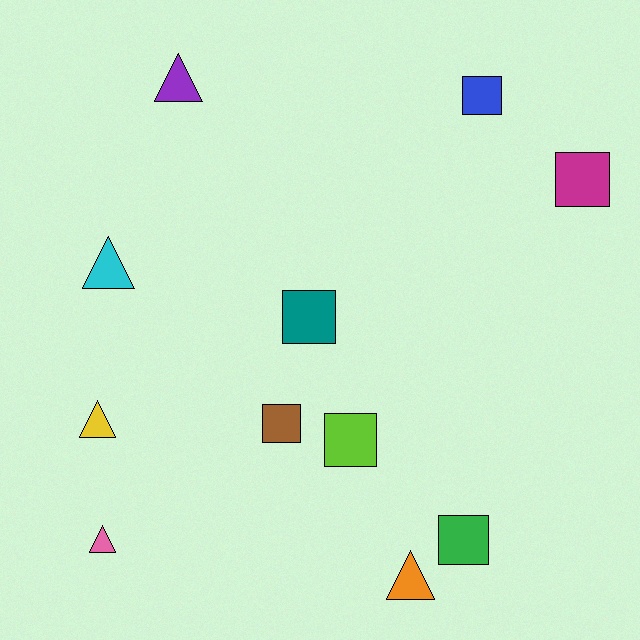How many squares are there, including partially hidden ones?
There are 6 squares.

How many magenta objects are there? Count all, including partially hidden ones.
There is 1 magenta object.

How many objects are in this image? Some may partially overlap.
There are 11 objects.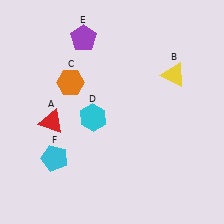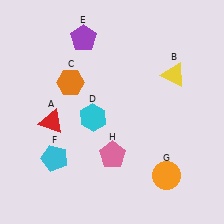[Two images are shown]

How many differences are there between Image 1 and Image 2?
There are 2 differences between the two images.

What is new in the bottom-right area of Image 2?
A pink pentagon (H) was added in the bottom-right area of Image 2.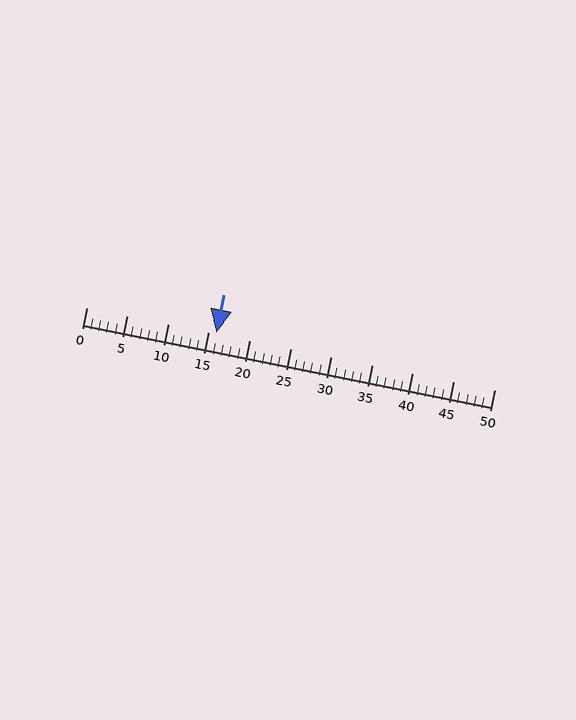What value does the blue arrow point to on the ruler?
The blue arrow points to approximately 16.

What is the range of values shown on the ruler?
The ruler shows values from 0 to 50.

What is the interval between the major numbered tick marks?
The major tick marks are spaced 5 units apart.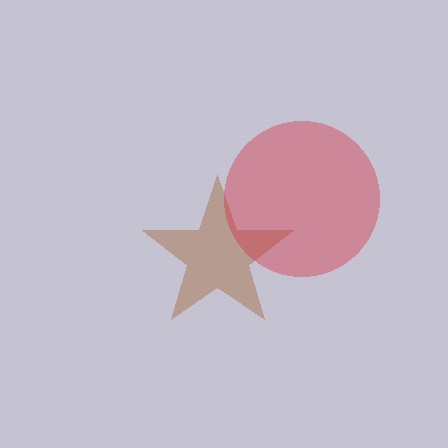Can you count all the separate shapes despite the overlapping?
Yes, there are 2 separate shapes.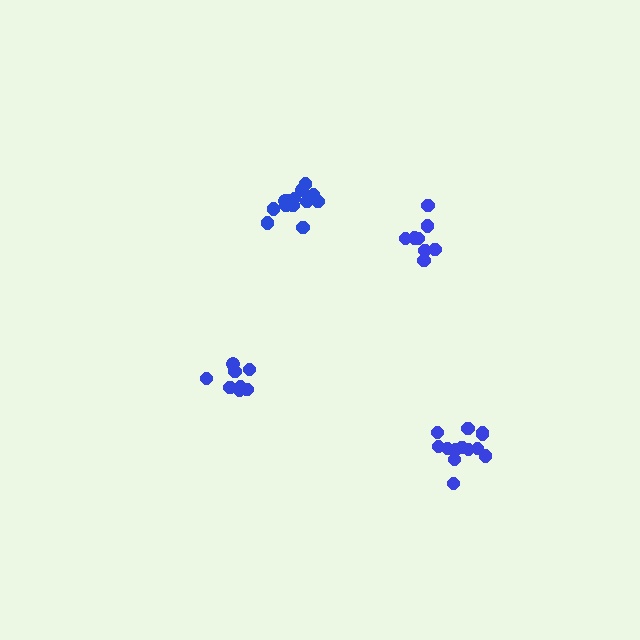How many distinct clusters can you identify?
There are 4 distinct clusters.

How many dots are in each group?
Group 1: 8 dots, Group 2: 13 dots, Group 3: 13 dots, Group 4: 8 dots (42 total).